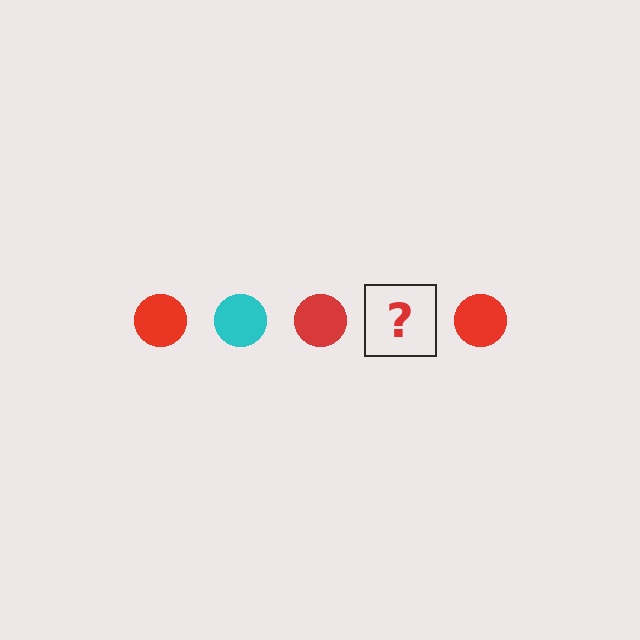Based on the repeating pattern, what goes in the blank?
The blank should be a cyan circle.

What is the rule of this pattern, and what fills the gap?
The rule is that the pattern cycles through red, cyan circles. The gap should be filled with a cyan circle.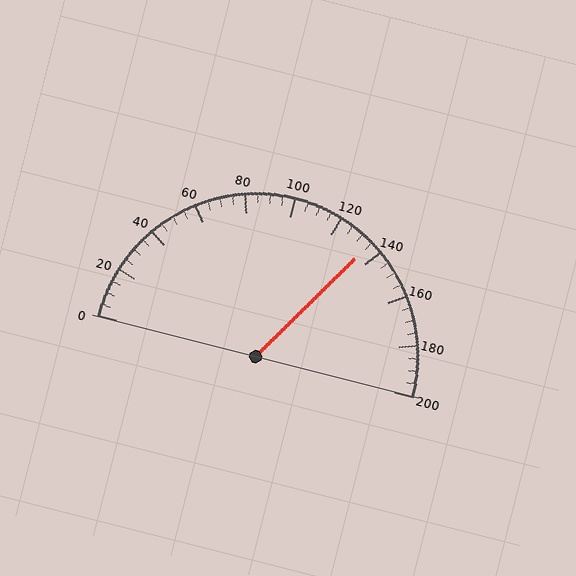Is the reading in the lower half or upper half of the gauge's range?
The reading is in the upper half of the range (0 to 200).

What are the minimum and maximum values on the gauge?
The gauge ranges from 0 to 200.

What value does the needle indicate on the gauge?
The needle indicates approximately 135.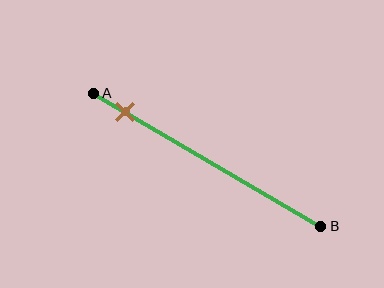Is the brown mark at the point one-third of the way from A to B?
No, the mark is at about 15% from A, not at the 33% one-third point.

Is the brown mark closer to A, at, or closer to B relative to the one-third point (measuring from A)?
The brown mark is closer to point A than the one-third point of segment AB.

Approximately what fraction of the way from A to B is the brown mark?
The brown mark is approximately 15% of the way from A to B.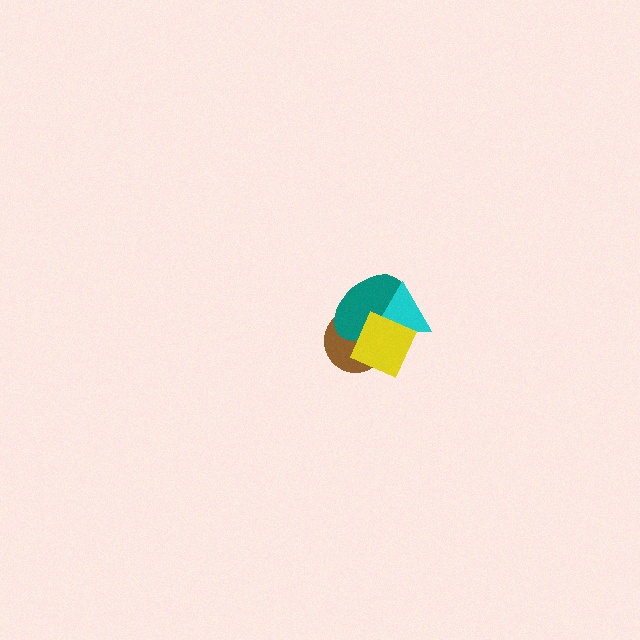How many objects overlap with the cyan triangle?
3 objects overlap with the cyan triangle.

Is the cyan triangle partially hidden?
Yes, it is partially covered by another shape.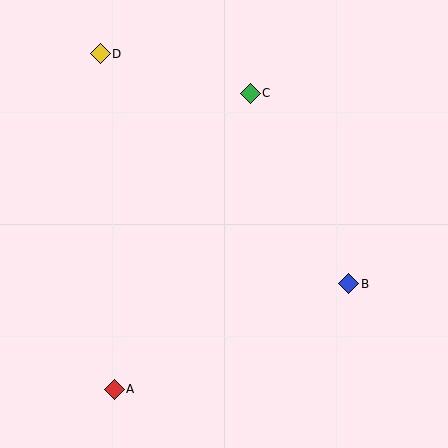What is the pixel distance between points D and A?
The distance between D and A is 336 pixels.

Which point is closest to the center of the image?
Point C at (250, 93) is closest to the center.